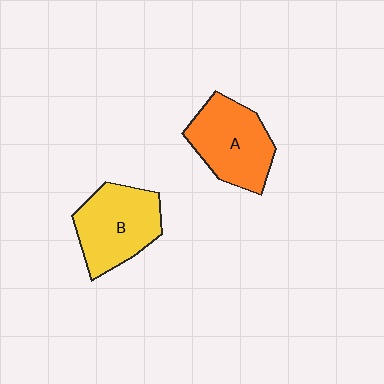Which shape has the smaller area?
Shape A (orange).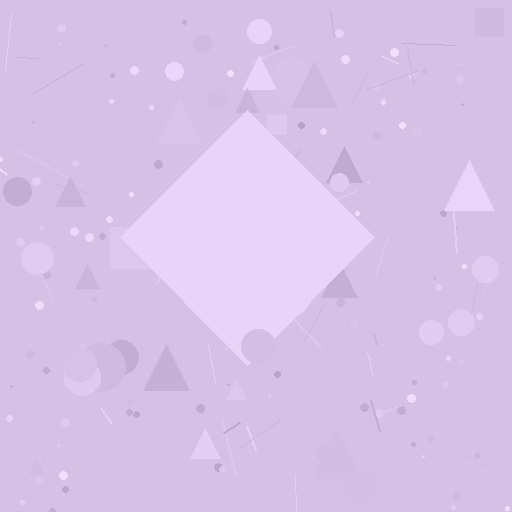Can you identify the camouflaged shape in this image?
The camouflaged shape is a diamond.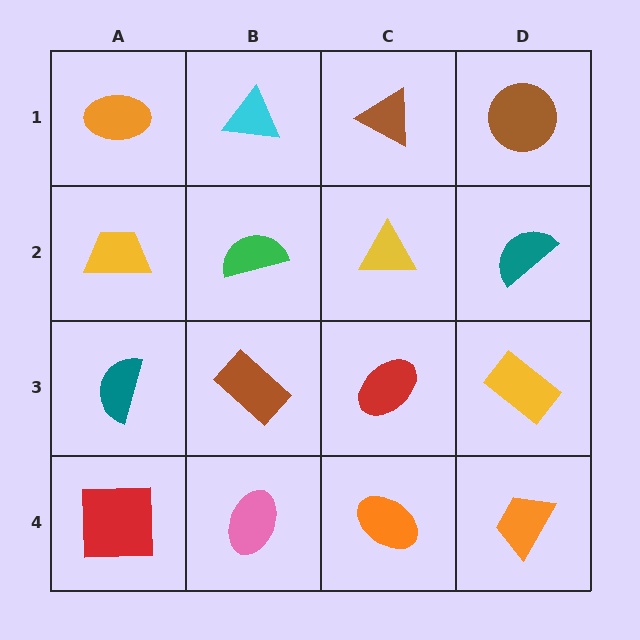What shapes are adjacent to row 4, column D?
A yellow rectangle (row 3, column D), an orange ellipse (row 4, column C).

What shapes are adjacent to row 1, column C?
A yellow triangle (row 2, column C), a cyan triangle (row 1, column B), a brown circle (row 1, column D).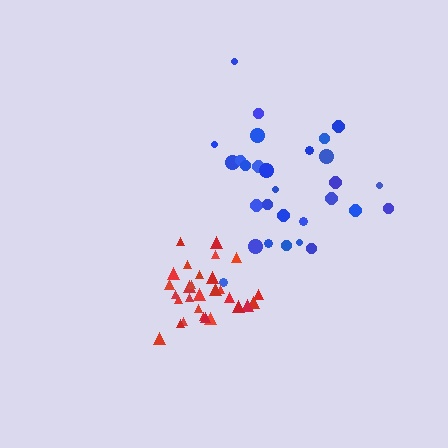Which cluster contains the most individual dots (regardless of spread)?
Blue (29).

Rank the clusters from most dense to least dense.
red, blue.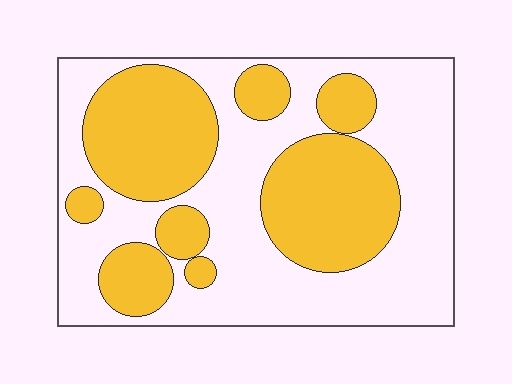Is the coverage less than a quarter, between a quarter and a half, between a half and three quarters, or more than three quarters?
Between a quarter and a half.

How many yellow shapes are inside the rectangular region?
8.